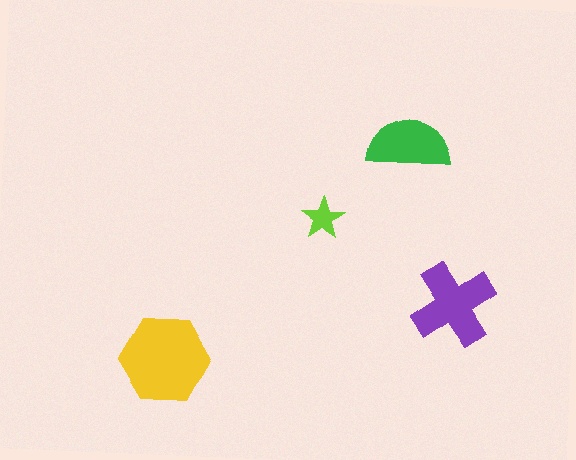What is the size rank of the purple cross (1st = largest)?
2nd.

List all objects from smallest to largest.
The lime star, the green semicircle, the purple cross, the yellow hexagon.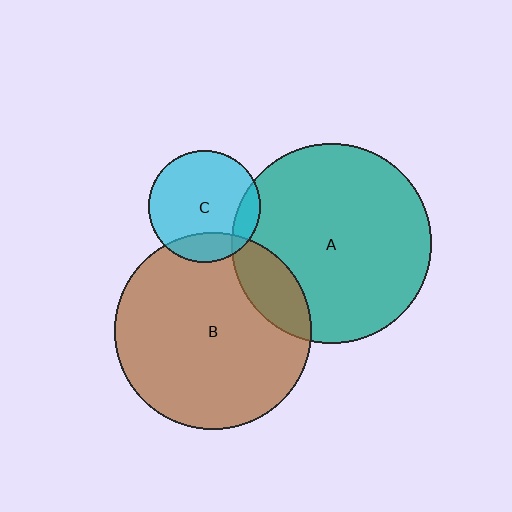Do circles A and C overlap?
Yes.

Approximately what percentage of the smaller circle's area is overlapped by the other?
Approximately 15%.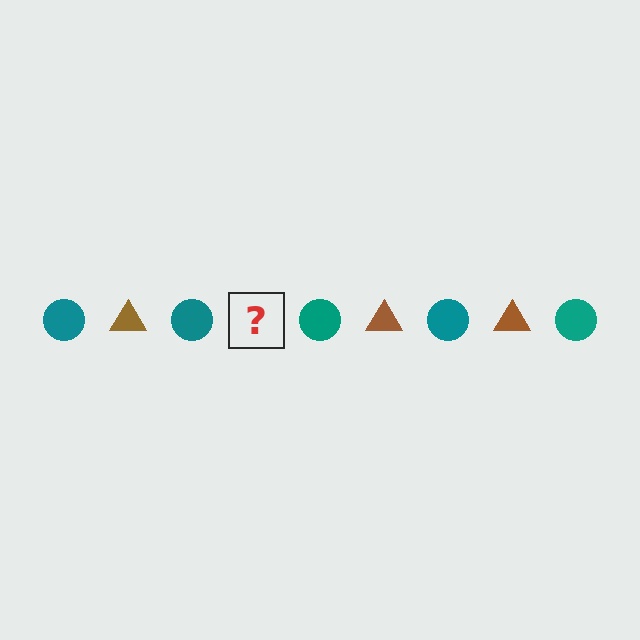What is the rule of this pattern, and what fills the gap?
The rule is that the pattern alternates between teal circle and brown triangle. The gap should be filled with a brown triangle.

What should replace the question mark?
The question mark should be replaced with a brown triangle.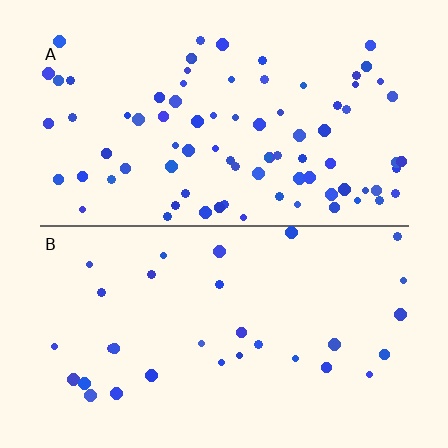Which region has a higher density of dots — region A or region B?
A (the top).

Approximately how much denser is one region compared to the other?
Approximately 2.7× — region A over region B.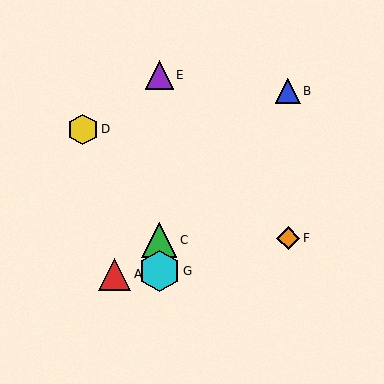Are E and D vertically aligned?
No, E is at x≈159 and D is at x≈83.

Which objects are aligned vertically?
Objects C, E, G are aligned vertically.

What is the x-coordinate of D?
Object D is at x≈83.